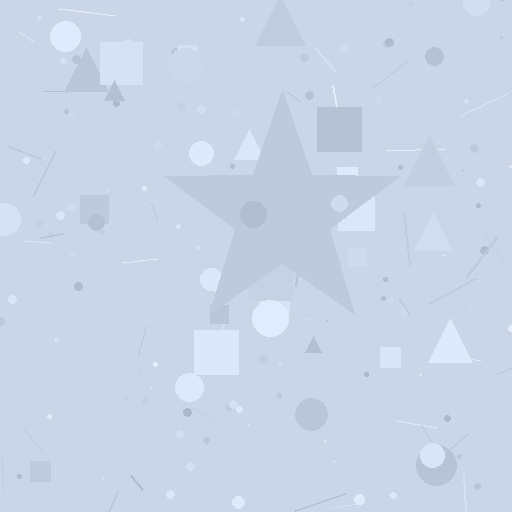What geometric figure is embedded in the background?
A star is embedded in the background.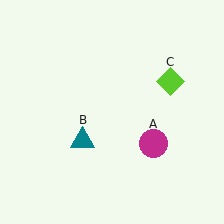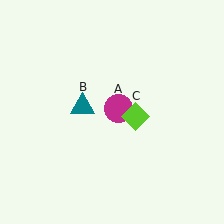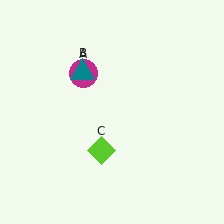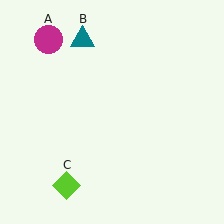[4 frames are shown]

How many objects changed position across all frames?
3 objects changed position: magenta circle (object A), teal triangle (object B), lime diamond (object C).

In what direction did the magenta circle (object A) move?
The magenta circle (object A) moved up and to the left.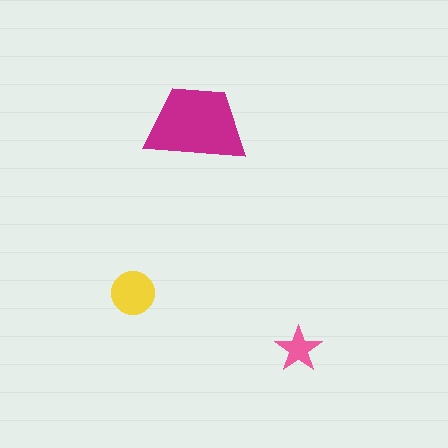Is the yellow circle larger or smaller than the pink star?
Larger.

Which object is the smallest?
The pink star.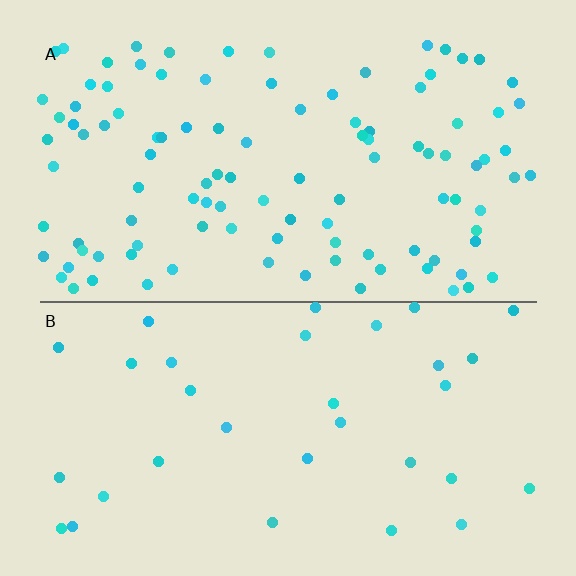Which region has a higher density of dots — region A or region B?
A (the top).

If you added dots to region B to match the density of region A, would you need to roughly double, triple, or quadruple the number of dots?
Approximately triple.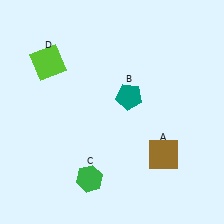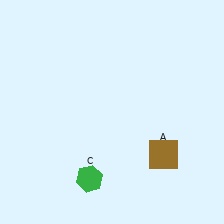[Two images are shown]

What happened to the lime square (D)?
The lime square (D) was removed in Image 2. It was in the top-left area of Image 1.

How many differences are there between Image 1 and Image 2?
There are 2 differences between the two images.